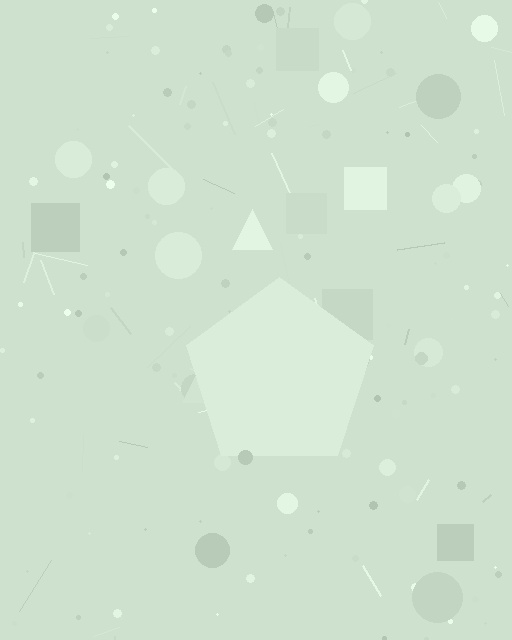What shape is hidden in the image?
A pentagon is hidden in the image.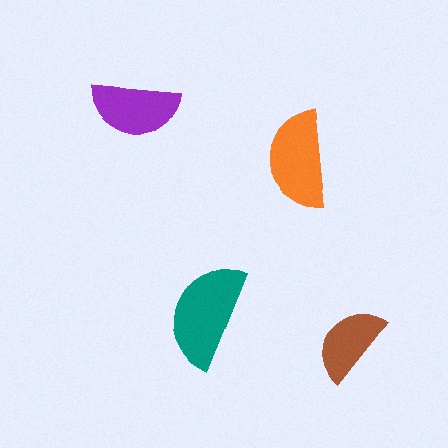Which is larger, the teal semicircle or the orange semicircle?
The teal one.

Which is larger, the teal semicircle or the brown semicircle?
The teal one.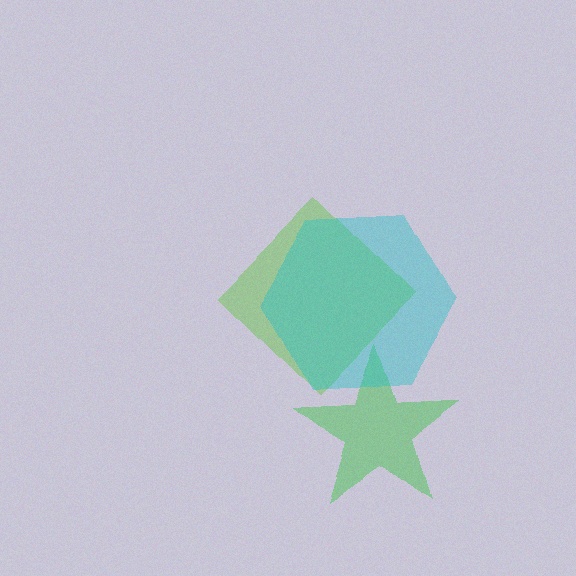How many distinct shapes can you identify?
There are 3 distinct shapes: a lime diamond, a green star, a cyan hexagon.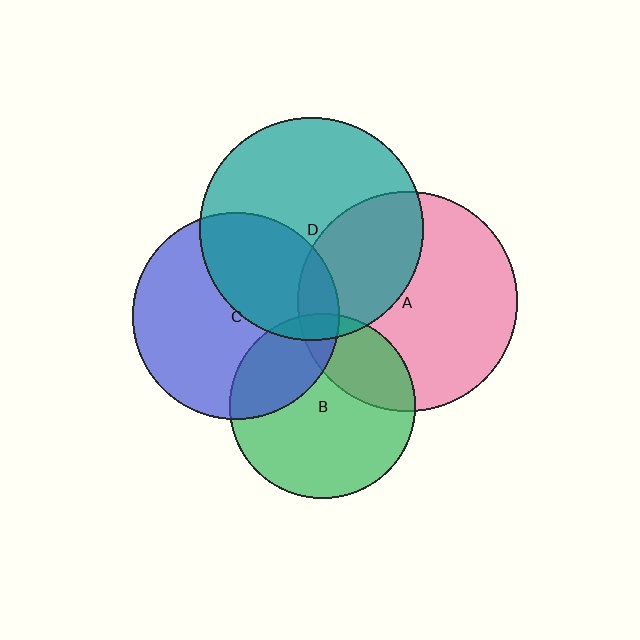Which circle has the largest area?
Circle D (teal).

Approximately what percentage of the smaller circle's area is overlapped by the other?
Approximately 10%.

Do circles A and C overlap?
Yes.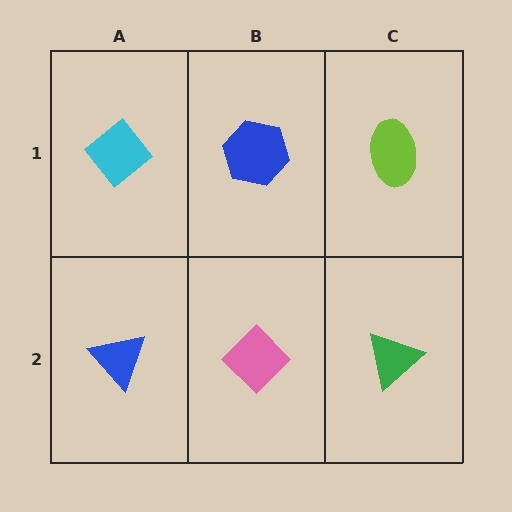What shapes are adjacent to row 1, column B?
A pink diamond (row 2, column B), a cyan diamond (row 1, column A), a lime ellipse (row 1, column C).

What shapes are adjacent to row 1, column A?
A blue triangle (row 2, column A), a blue hexagon (row 1, column B).